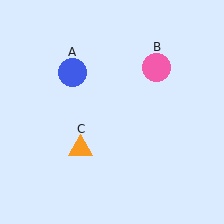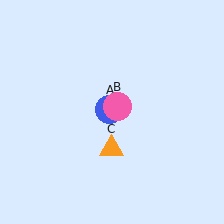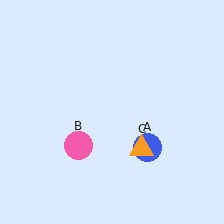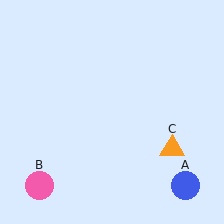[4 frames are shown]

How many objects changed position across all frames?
3 objects changed position: blue circle (object A), pink circle (object B), orange triangle (object C).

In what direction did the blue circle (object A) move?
The blue circle (object A) moved down and to the right.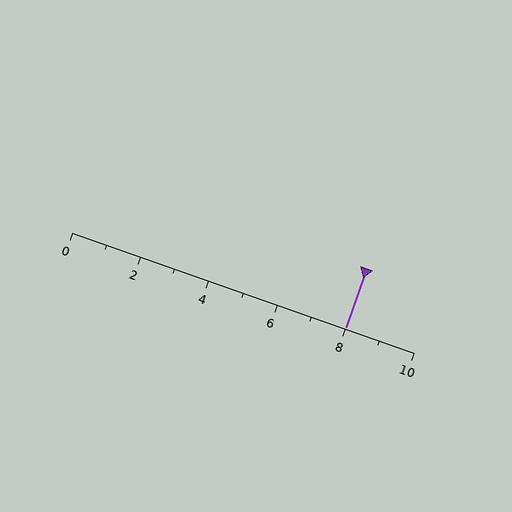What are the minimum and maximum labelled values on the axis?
The axis runs from 0 to 10.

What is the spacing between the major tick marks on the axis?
The major ticks are spaced 2 apart.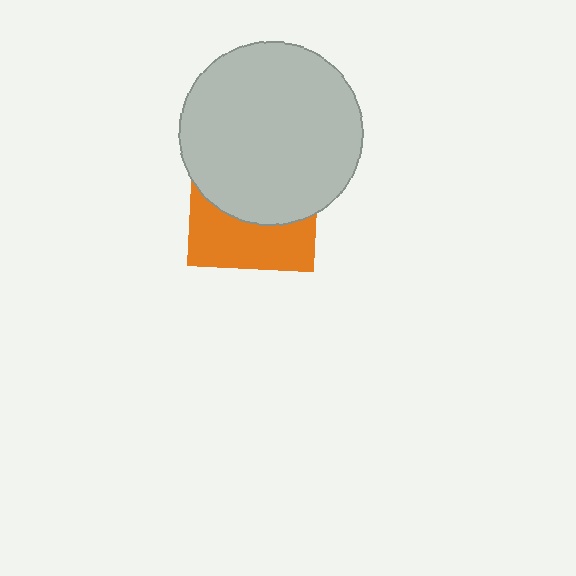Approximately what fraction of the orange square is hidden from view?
Roughly 58% of the orange square is hidden behind the light gray circle.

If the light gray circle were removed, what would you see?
You would see the complete orange square.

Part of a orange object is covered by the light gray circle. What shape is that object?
It is a square.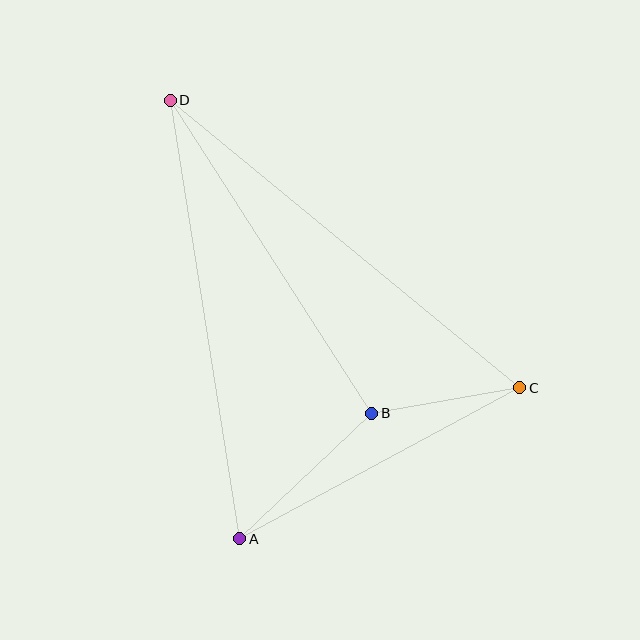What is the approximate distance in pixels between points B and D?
The distance between B and D is approximately 372 pixels.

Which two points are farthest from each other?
Points C and D are farthest from each other.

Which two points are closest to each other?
Points B and C are closest to each other.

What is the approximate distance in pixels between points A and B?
The distance between A and B is approximately 182 pixels.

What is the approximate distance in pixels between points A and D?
The distance between A and D is approximately 444 pixels.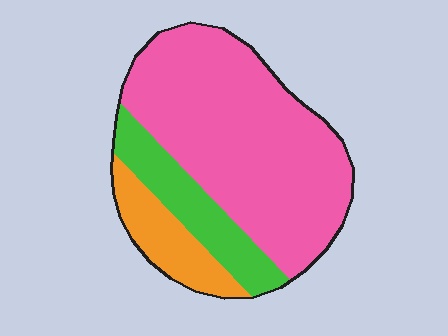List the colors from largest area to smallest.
From largest to smallest: pink, green, orange.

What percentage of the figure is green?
Green covers 18% of the figure.